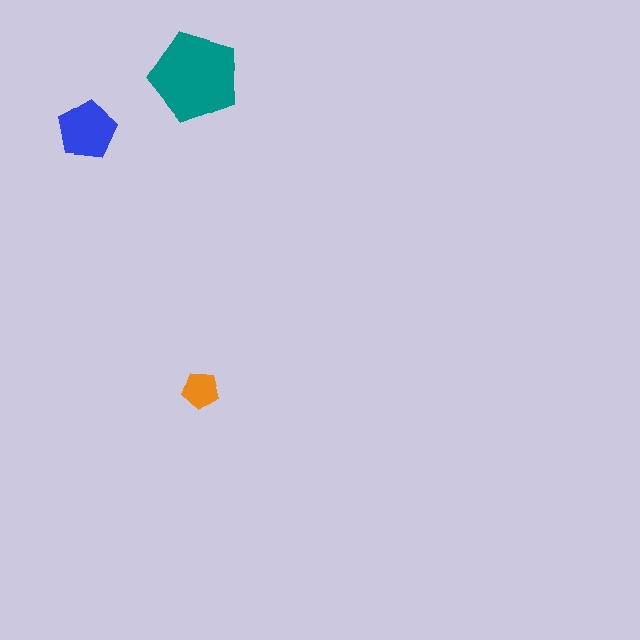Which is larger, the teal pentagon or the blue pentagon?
The teal one.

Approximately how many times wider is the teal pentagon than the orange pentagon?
About 2.5 times wider.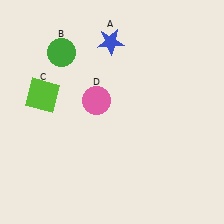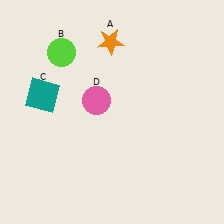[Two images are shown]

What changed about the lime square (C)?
In Image 1, C is lime. In Image 2, it changed to teal.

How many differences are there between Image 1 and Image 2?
There are 3 differences between the two images.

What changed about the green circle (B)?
In Image 1, B is green. In Image 2, it changed to lime.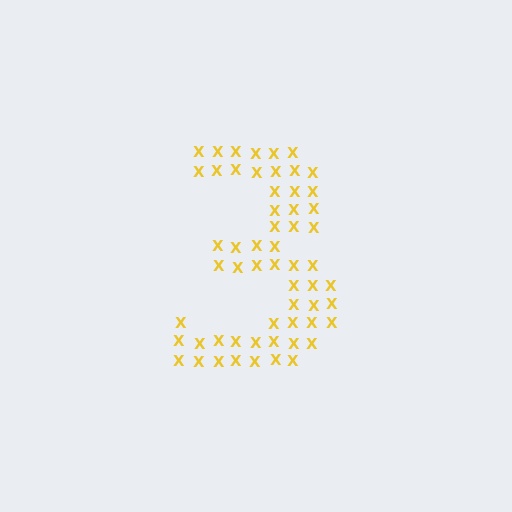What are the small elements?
The small elements are letter X's.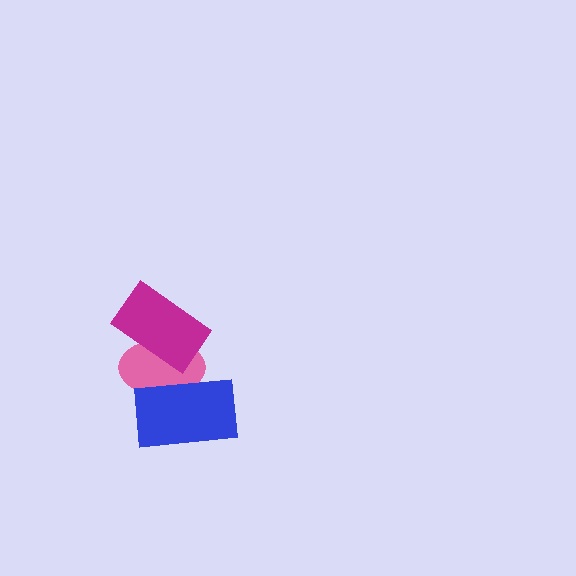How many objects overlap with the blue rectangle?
1 object overlaps with the blue rectangle.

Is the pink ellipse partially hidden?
Yes, it is partially covered by another shape.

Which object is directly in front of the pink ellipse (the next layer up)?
The magenta rectangle is directly in front of the pink ellipse.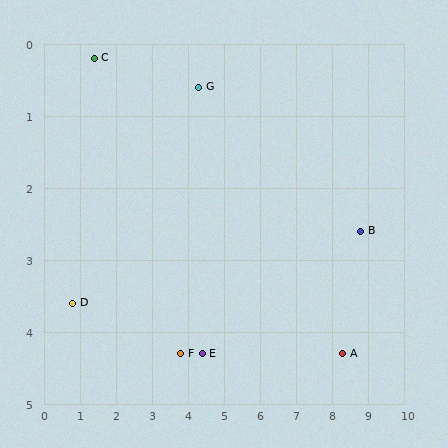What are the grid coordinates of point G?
Point G is at approximately (4.3, 0.6).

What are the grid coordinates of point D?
Point D is at approximately (0.8, 3.6).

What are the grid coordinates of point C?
Point C is at approximately (1.4, 0.2).